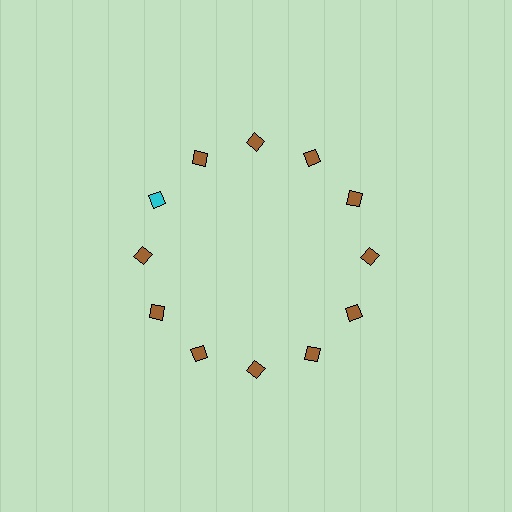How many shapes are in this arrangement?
There are 12 shapes arranged in a ring pattern.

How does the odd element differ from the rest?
It has a different color: cyan instead of brown.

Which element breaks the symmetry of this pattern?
The cyan diamond at roughly the 10 o'clock position breaks the symmetry. All other shapes are brown diamonds.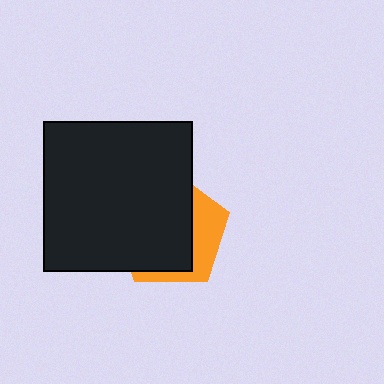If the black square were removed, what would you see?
You would see the complete orange pentagon.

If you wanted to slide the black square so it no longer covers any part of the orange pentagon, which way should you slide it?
Slide it left — that is the most direct way to separate the two shapes.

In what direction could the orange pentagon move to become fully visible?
The orange pentagon could move right. That would shift it out from behind the black square entirely.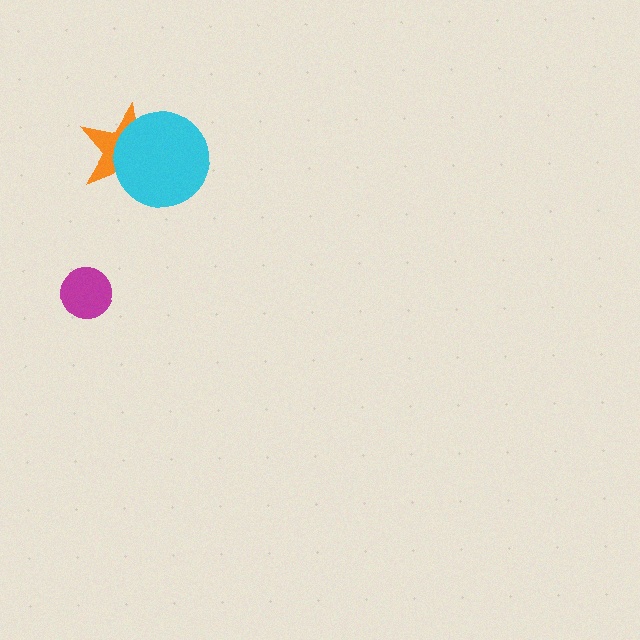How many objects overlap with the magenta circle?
0 objects overlap with the magenta circle.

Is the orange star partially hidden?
Yes, it is partially covered by another shape.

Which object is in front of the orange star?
The cyan circle is in front of the orange star.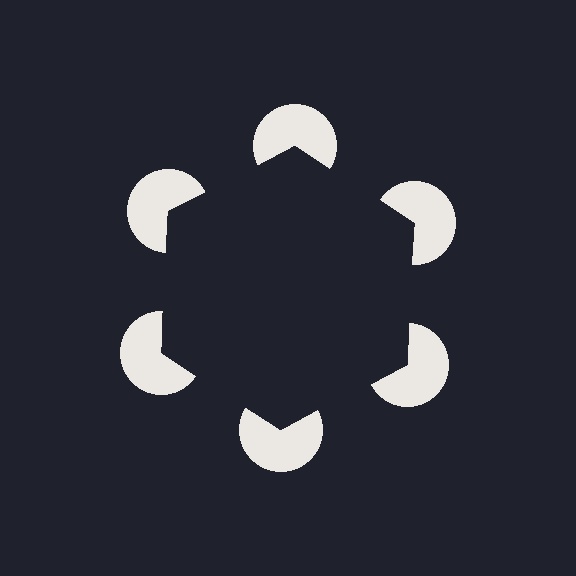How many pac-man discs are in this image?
There are 6 — one at each vertex of the illusory hexagon.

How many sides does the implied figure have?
6 sides.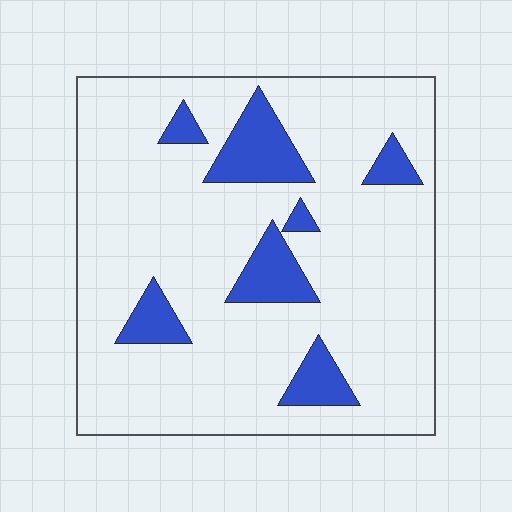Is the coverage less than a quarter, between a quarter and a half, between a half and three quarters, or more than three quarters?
Less than a quarter.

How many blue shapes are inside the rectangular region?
7.